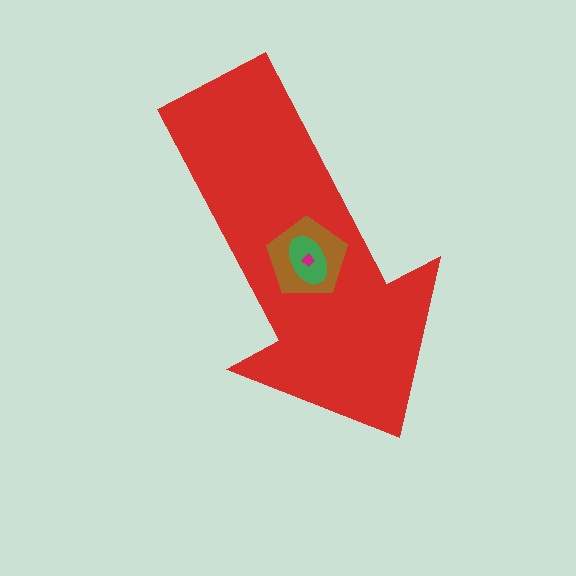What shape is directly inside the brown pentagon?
The green ellipse.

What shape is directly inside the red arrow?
The brown pentagon.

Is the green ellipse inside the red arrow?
Yes.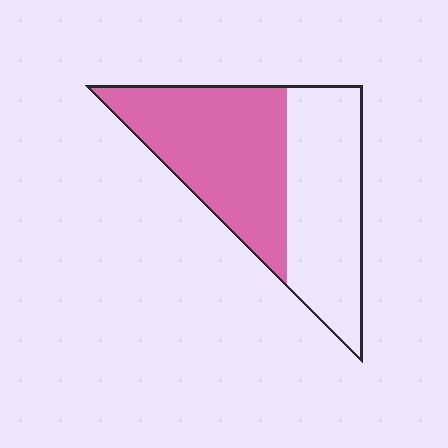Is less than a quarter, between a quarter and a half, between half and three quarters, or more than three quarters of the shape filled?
Between half and three quarters.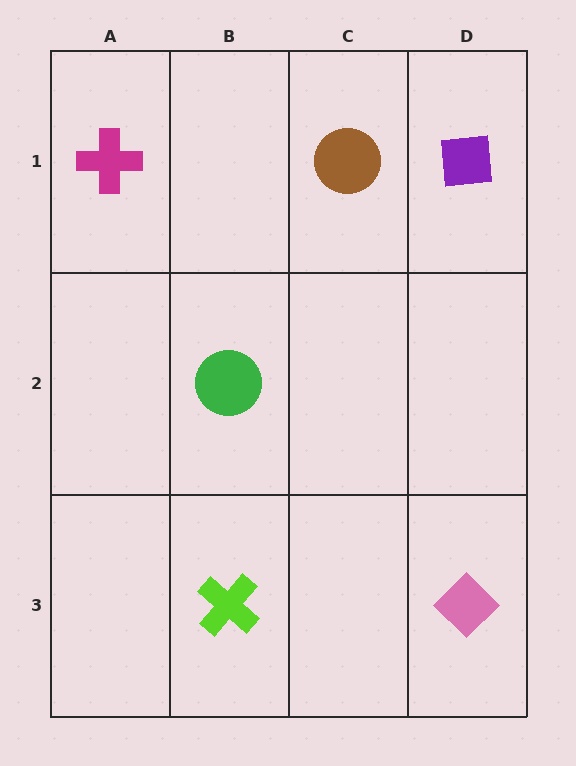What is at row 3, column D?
A pink diamond.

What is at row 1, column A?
A magenta cross.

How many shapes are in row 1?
3 shapes.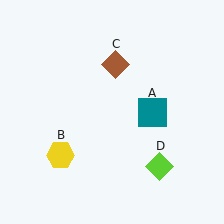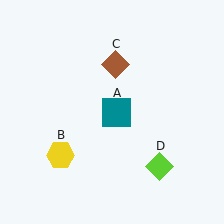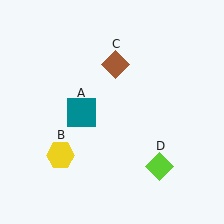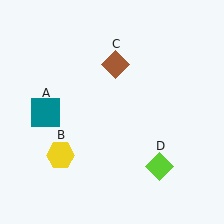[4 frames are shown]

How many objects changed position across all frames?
1 object changed position: teal square (object A).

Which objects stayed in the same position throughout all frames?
Yellow hexagon (object B) and brown diamond (object C) and lime diamond (object D) remained stationary.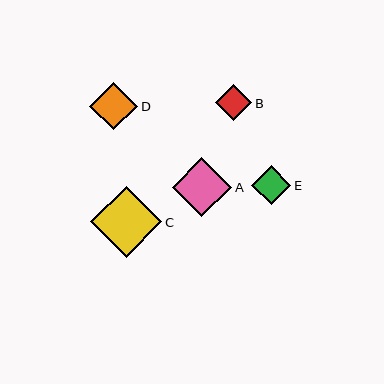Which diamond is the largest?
Diamond C is the largest with a size of approximately 71 pixels.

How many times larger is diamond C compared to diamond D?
Diamond C is approximately 1.5 times the size of diamond D.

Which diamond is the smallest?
Diamond B is the smallest with a size of approximately 36 pixels.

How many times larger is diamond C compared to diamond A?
Diamond C is approximately 1.2 times the size of diamond A.